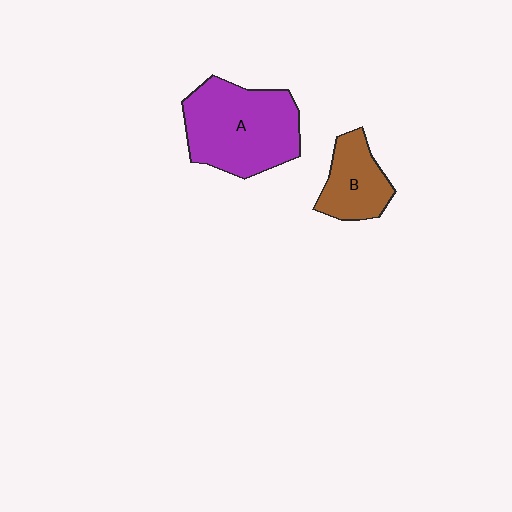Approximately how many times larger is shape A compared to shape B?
Approximately 2.0 times.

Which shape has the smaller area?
Shape B (brown).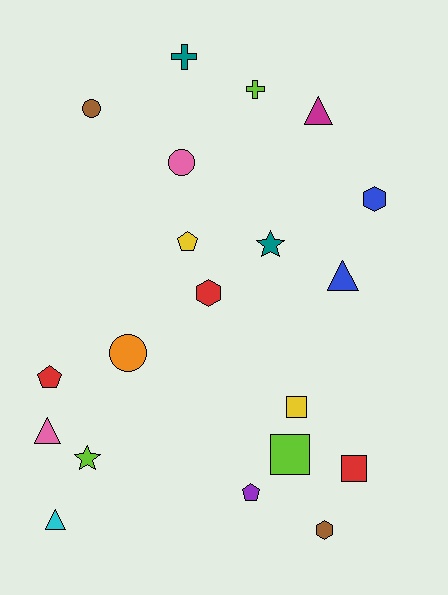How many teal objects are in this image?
There are 2 teal objects.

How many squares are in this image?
There are 3 squares.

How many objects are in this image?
There are 20 objects.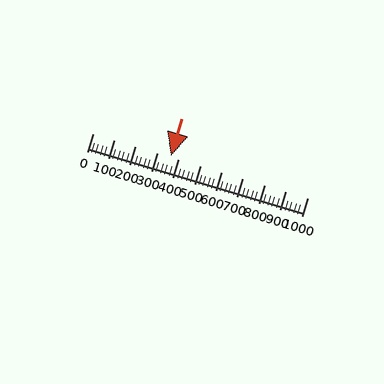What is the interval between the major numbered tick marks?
The major tick marks are spaced 100 units apart.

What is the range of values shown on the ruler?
The ruler shows values from 0 to 1000.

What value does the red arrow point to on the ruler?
The red arrow points to approximately 362.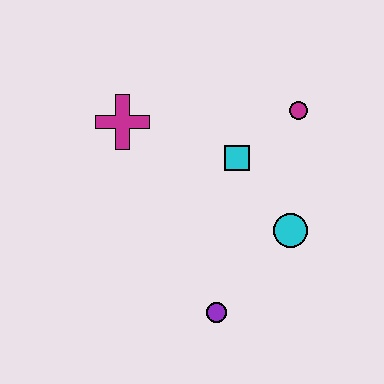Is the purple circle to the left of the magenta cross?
No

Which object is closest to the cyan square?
The magenta circle is closest to the cyan square.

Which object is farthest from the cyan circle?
The magenta cross is farthest from the cyan circle.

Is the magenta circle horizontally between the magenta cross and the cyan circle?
No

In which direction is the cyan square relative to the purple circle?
The cyan square is above the purple circle.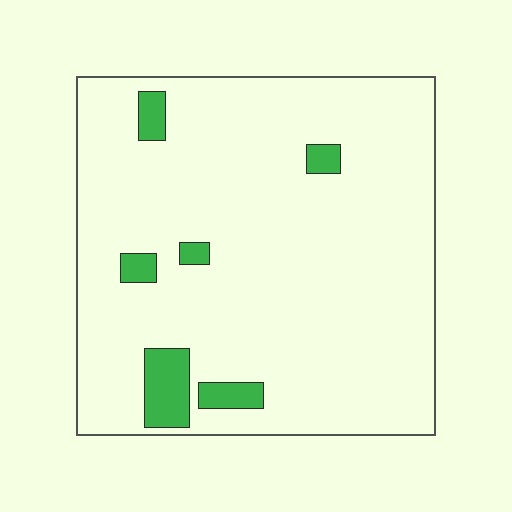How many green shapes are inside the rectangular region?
6.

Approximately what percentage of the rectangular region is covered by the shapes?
Approximately 10%.